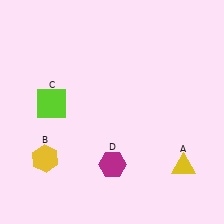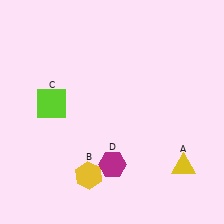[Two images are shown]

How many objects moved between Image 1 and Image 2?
1 object moved between the two images.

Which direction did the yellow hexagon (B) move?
The yellow hexagon (B) moved right.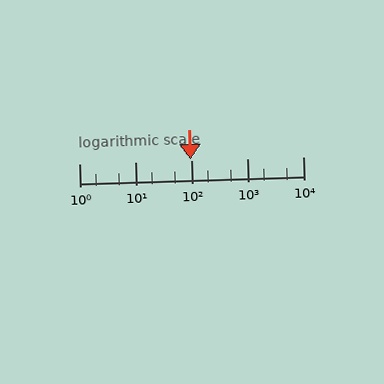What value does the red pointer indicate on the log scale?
The pointer indicates approximately 98.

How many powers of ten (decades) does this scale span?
The scale spans 4 decades, from 1 to 10000.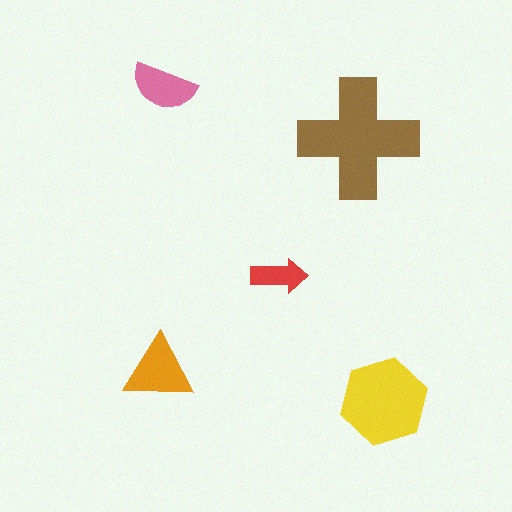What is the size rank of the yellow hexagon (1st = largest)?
2nd.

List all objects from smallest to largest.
The red arrow, the pink semicircle, the orange triangle, the yellow hexagon, the brown cross.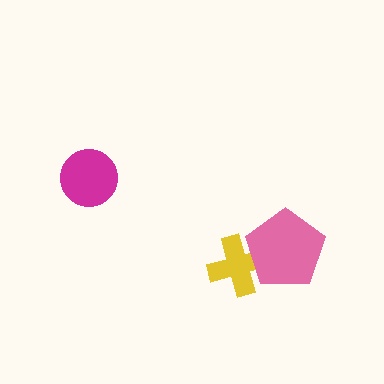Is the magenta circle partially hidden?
No, no other shape covers it.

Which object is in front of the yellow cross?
The pink pentagon is in front of the yellow cross.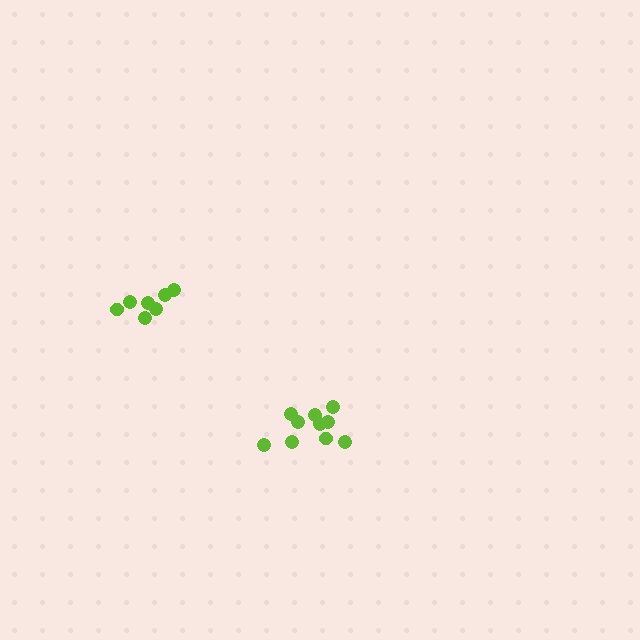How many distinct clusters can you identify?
There are 2 distinct clusters.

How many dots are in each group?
Group 1: 7 dots, Group 2: 10 dots (17 total).